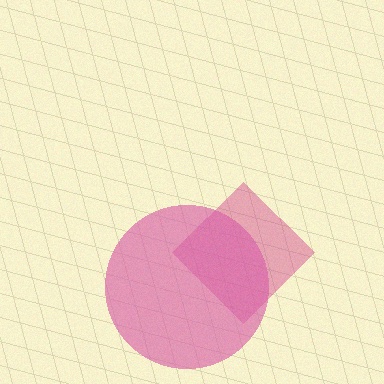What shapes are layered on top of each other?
The layered shapes are: a magenta diamond, a pink circle.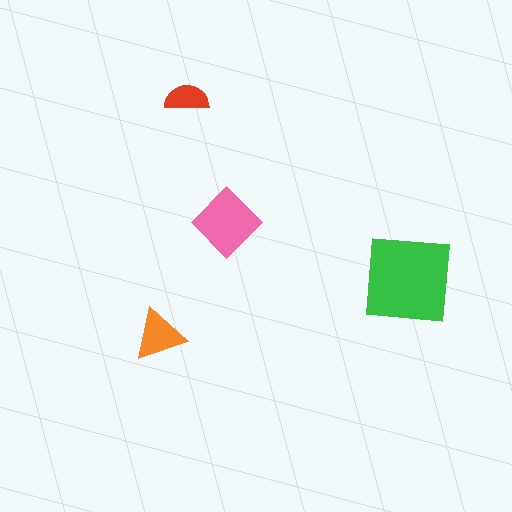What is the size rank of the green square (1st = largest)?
1st.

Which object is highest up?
The red semicircle is topmost.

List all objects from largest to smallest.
The green square, the pink diamond, the orange triangle, the red semicircle.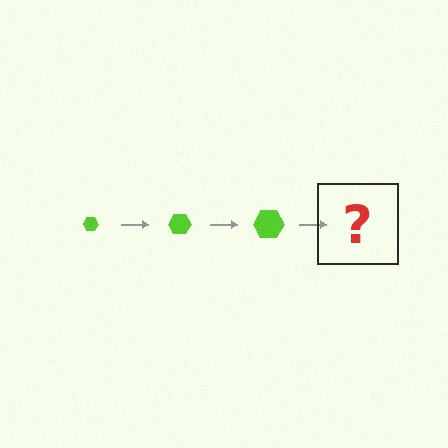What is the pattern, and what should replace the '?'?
The pattern is that the hexagon gets progressively larger each step. The '?' should be a lime hexagon, larger than the previous one.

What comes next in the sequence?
The next element should be a lime hexagon, larger than the previous one.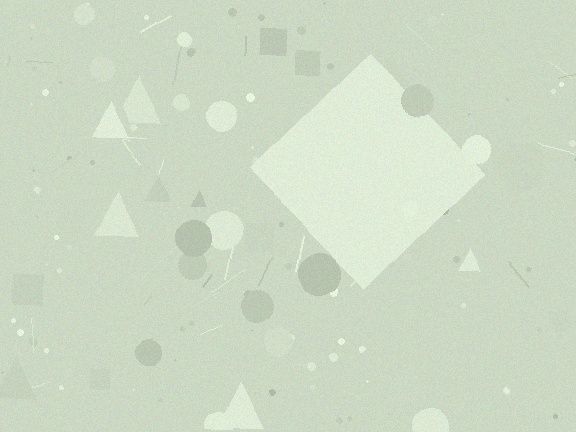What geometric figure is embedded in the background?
A diamond is embedded in the background.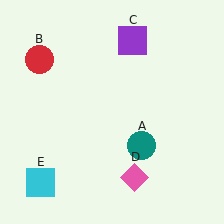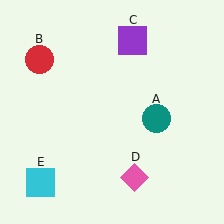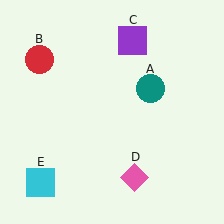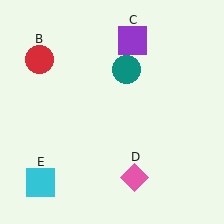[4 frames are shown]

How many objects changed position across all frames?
1 object changed position: teal circle (object A).